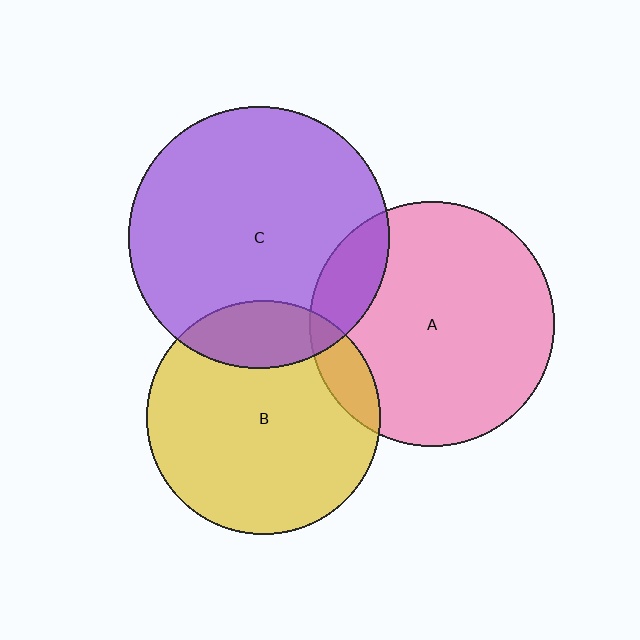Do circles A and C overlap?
Yes.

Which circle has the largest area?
Circle C (purple).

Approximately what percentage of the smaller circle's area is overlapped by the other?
Approximately 15%.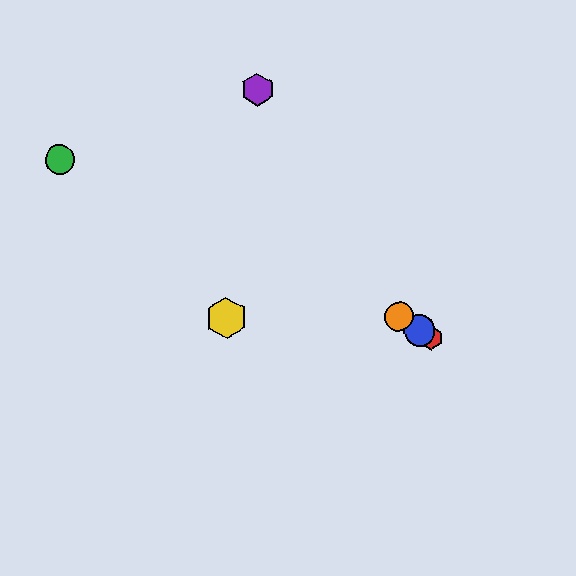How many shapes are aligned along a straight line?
3 shapes (the red hexagon, the blue circle, the orange circle) are aligned along a straight line.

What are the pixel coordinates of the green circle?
The green circle is at (60, 159).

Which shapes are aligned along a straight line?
The red hexagon, the blue circle, the orange circle are aligned along a straight line.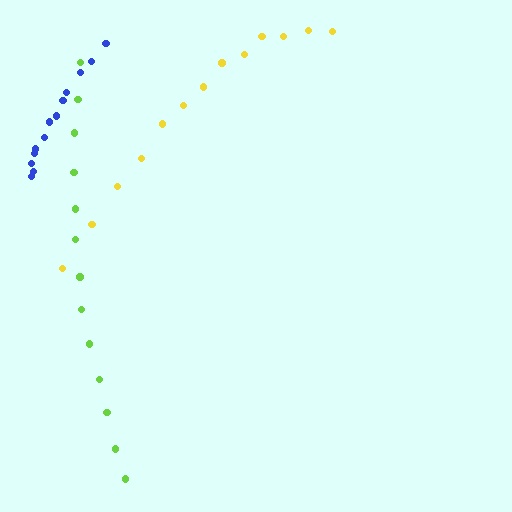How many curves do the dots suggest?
There are 3 distinct paths.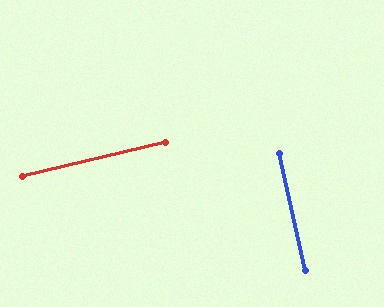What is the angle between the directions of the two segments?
Approximately 89 degrees.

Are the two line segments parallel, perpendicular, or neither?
Perpendicular — they meet at approximately 89°.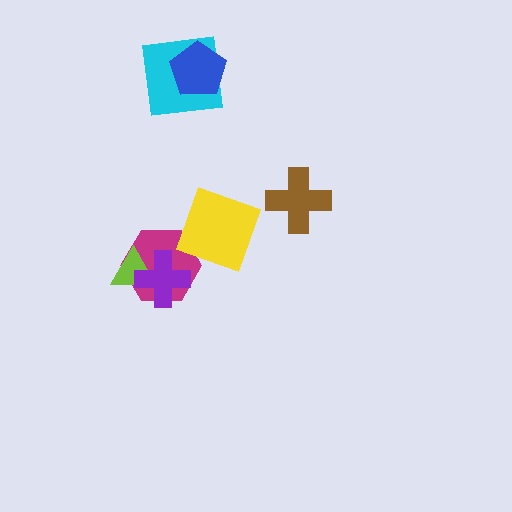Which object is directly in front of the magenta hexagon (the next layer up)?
The lime triangle is directly in front of the magenta hexagon.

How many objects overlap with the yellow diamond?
1 object overlaps with the yellow diamond.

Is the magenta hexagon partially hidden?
Yes, it is partially covered by another shape.